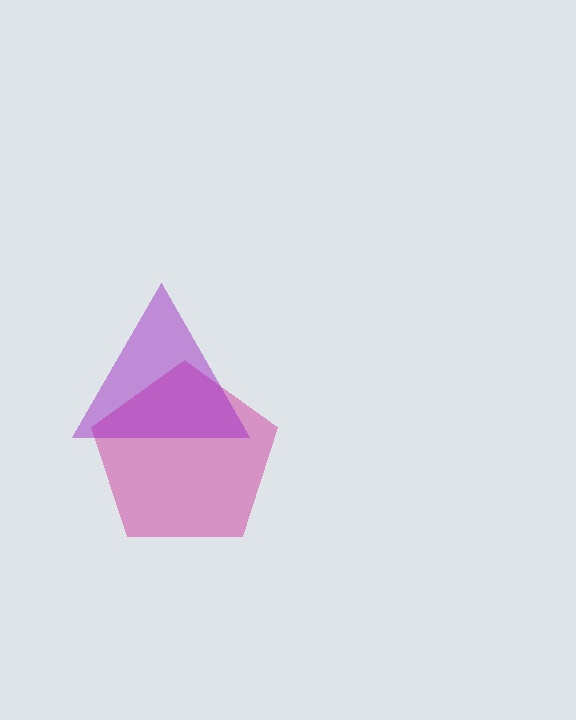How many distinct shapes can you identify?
There are 2 distinct shapes: a magenta pentagon, a purple triangle.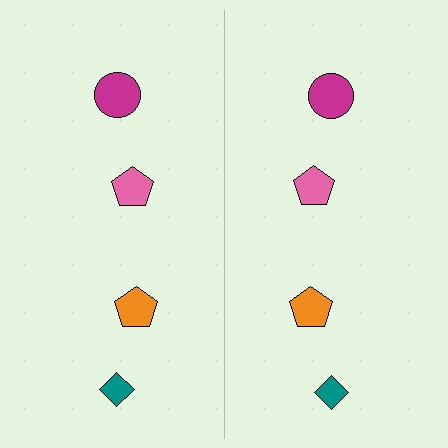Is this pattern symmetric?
Yes, this pattern has bilateral (reflection) symmetry.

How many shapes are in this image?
There are 8 shapes in this image.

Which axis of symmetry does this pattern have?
The pattern has a vertical axis of symmetry running through the center of the image.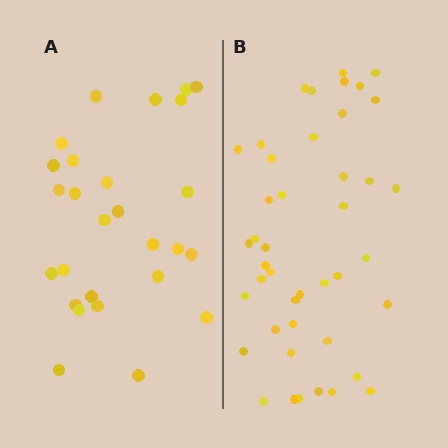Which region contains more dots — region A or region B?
Region B (the right region) has more dots.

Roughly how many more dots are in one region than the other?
Region B has approximately 15 more dots than region A.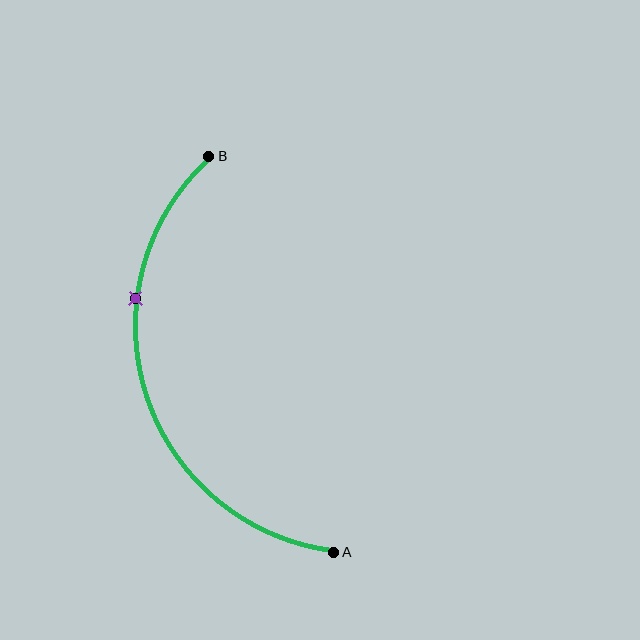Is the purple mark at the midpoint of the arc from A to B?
No. The purple mark lies on the arc but is closer to endpoint B. The arc midpoint would be at the point on the curve equidistant along the arc from both A and B.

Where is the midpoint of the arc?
The arc midpoint is the point on the curve farthest from the straight line joining A and B. It sits to the left of that line.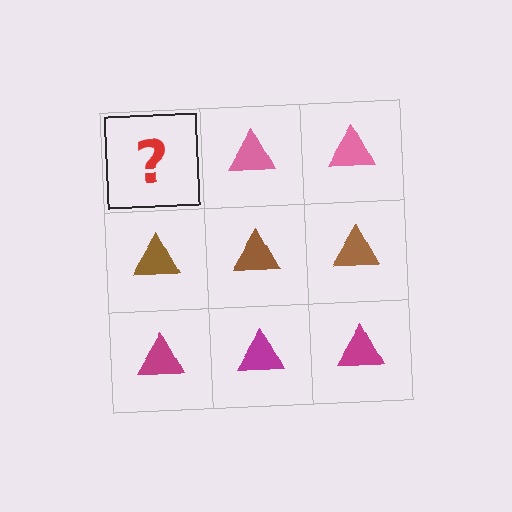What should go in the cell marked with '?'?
The missing cell should contain a pink triangle.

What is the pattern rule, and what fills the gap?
The rule is that each row has a consistent color. The gap should be filled with a pink triangle.